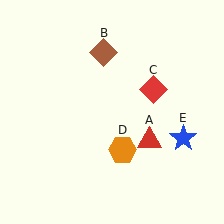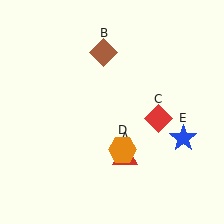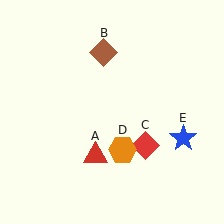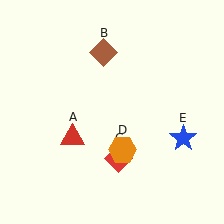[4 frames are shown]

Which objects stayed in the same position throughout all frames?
Brown diamond (object B) and orange hexagon (object D) and blue star (object E) remained stationary.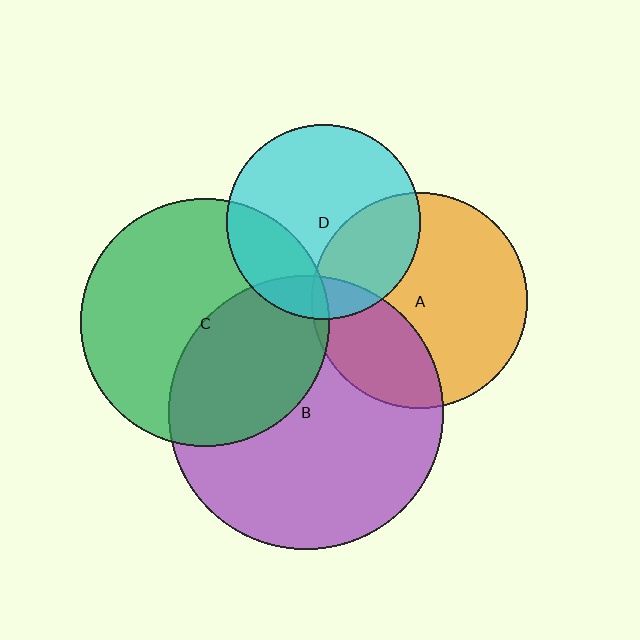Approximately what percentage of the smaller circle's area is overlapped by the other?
Approximately 5%.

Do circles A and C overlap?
Yes.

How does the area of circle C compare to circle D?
Approximately 1.6 times.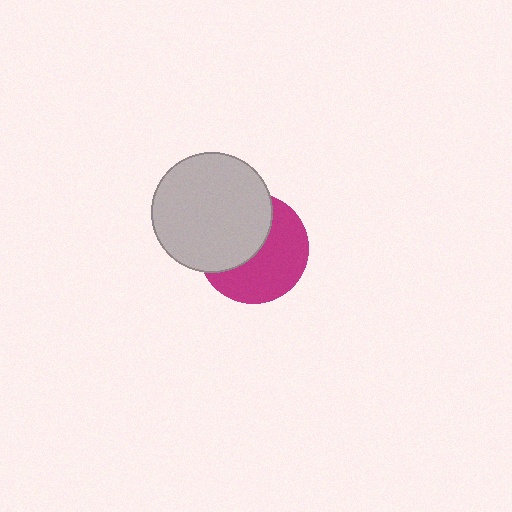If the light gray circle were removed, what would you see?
You would see the complete magenta circle.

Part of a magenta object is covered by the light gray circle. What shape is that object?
It is a circle.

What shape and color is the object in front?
The object in front is a light gray circle.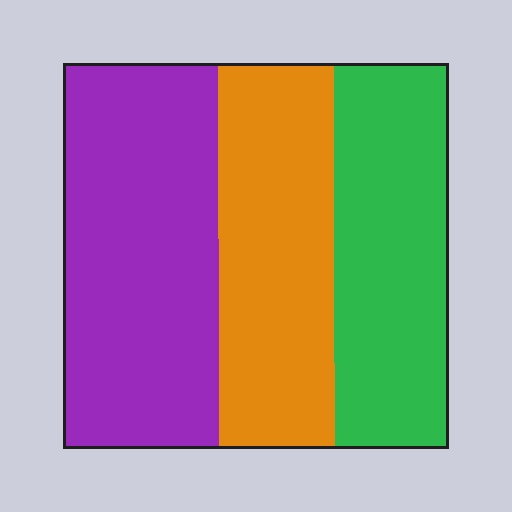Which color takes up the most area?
Purple, at roughly 40%.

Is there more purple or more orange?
Purple.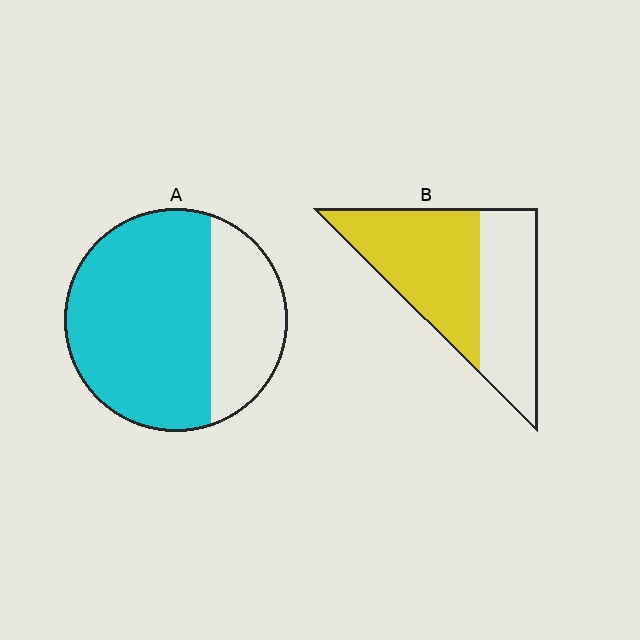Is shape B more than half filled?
Yes.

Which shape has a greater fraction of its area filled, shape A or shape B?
Shape A.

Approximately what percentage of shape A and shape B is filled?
A is approximately 70% and B is approximately 55%.